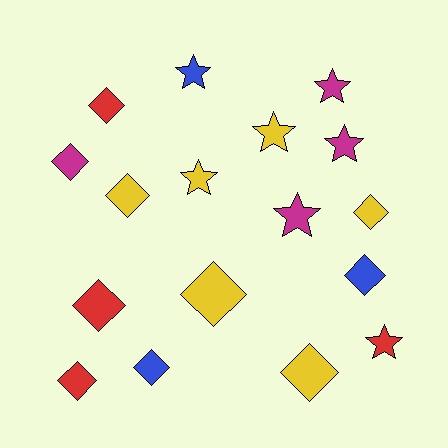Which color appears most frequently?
Yellow, with 6 objects.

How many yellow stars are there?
There are 2 yellow stars.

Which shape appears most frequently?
Diamond, with 10 objects.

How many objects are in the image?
There are 17 objects.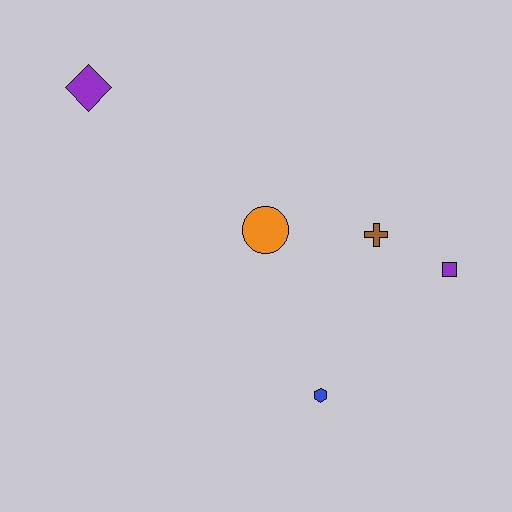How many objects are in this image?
There are 5 objects.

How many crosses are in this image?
There is 1 cross.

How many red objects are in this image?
There are no red objects.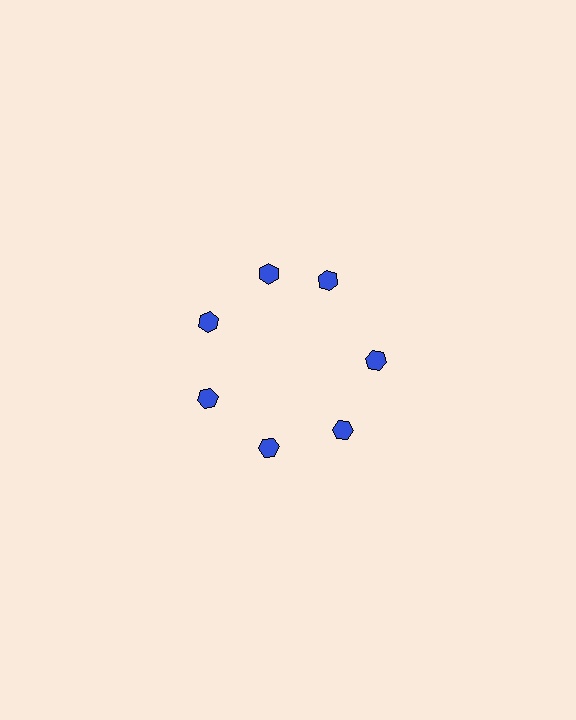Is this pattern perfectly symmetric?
No. The 7 blue hexagons are arranged in a ring, but one element near the 1 o'clock position is rotated out of alignment along the ring, breaking the 7-fold rotational symmetry.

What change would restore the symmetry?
The symmetry would be restored by rotating it back into even spacing with its neighbors so that all 7 hexagons sit at equal angles and equal distance from the center.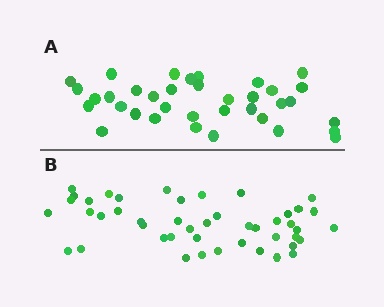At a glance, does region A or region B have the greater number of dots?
Region B (the bottom region) has more dots.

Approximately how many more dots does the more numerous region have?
Region B has roughly 10 or so more dots than region A.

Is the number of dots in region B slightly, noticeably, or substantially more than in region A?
Region B has noticeably more, but not dramatically so. The ratio is roughly 1.3 to 1.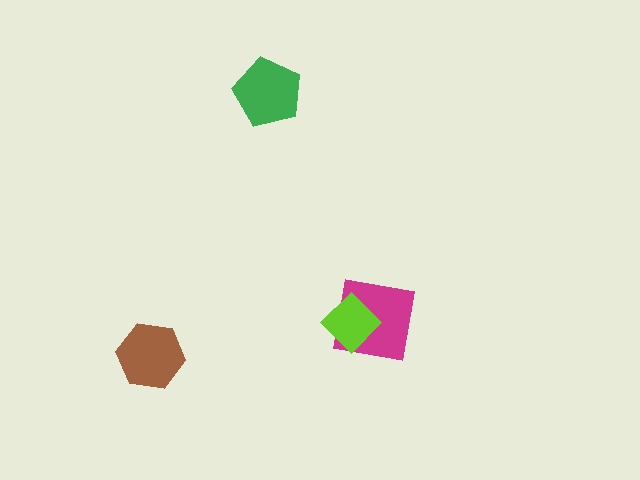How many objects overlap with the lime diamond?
1 object overlaps with the lime diamond.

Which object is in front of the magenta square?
The lime diamond is in front of the magenta square.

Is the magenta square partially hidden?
Yes, it is partially covered by another shape.